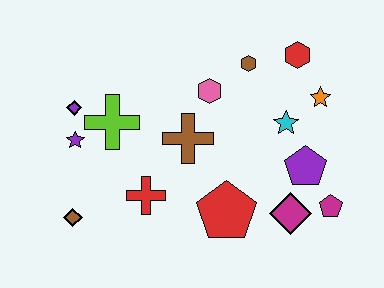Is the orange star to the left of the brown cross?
No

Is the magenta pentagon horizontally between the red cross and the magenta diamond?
No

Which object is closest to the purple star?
The purple diamond is closest to the purple star.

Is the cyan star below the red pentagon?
No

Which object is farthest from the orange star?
The brown diamond is farthest from the orange star.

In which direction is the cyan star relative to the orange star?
The cyan star is to the left of the orange star.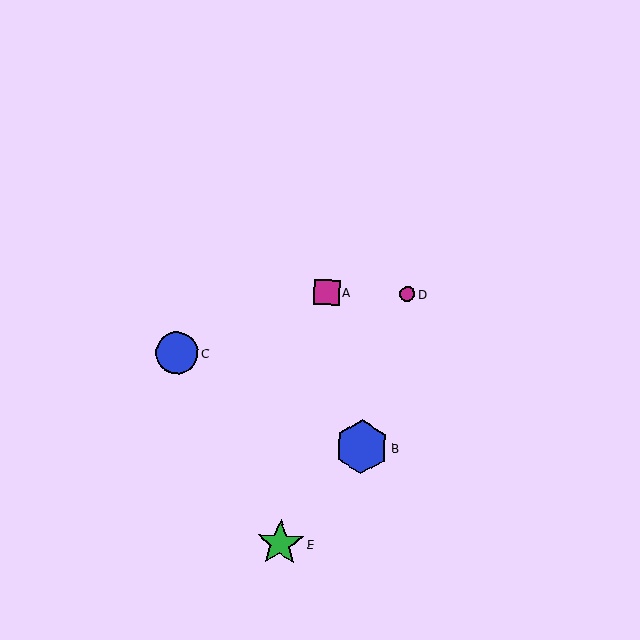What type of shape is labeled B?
Shape B is a blue hexagon.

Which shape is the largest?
The blue hexagon (labeled B) is the largest.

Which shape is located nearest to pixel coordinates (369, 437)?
The blue hexagon (labeled B) at (362, 447) is nearest to that location.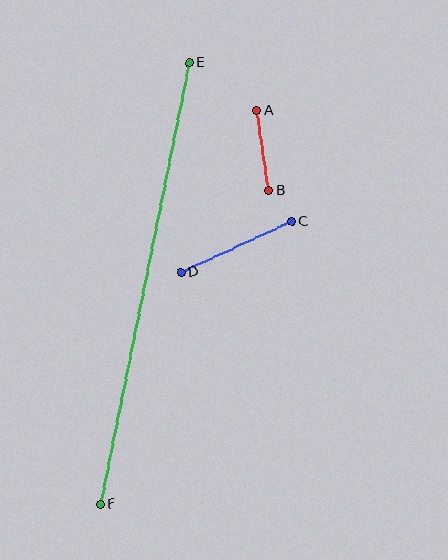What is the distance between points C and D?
The distance is approximately 122 pixels.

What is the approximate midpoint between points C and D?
The midpoint is at approximately (236, 247) pixels.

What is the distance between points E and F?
The distance is approximately 451 pixels.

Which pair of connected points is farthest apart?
Points E and F are farthest apart.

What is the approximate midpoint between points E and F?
The midpoint is at approximately (145, 284) pixels.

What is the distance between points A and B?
The distance is approximately 81 pixels.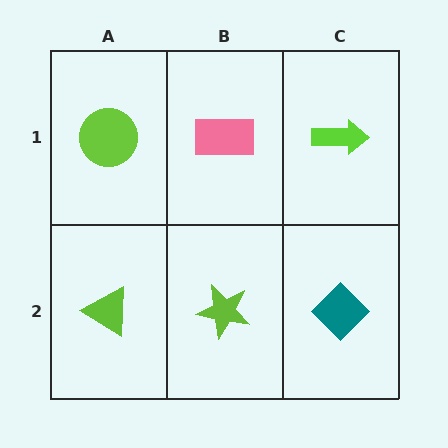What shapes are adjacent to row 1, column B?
A lime star (row 2, column B), a lime circle (row 1, column A), a lime arrow (row 1, column C).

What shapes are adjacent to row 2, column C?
A lime arrow (row 1, column C), a lime star (row 2, column B).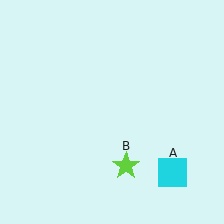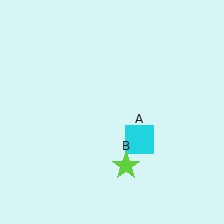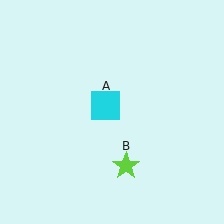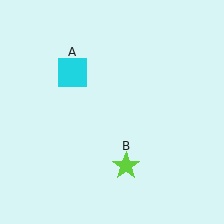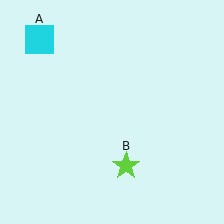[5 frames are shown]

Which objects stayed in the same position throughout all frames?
Lime star (object B) remained stationary.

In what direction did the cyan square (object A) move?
The cyan square (object A) moved up and to the left.